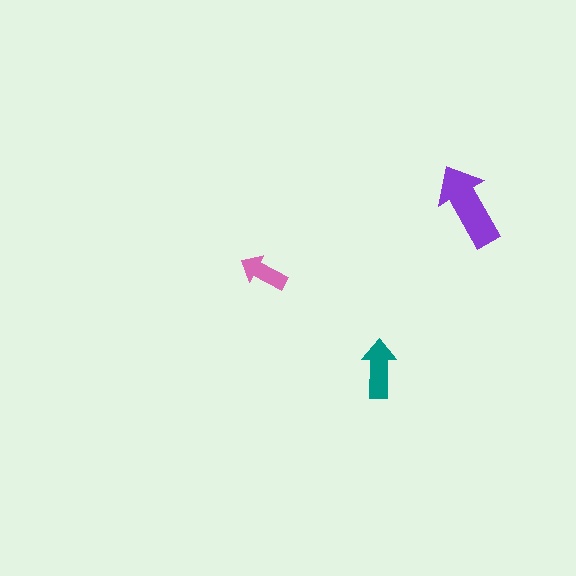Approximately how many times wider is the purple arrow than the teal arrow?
About 1.5 times wider.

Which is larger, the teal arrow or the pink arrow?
The teal one.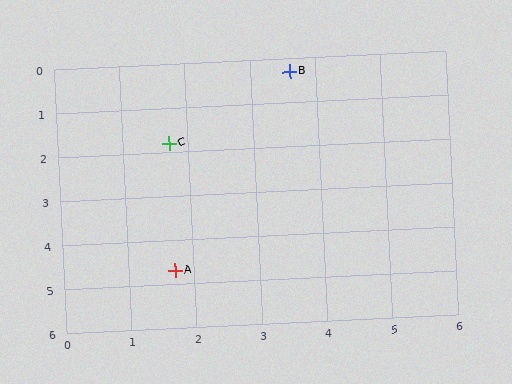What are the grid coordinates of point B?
Point B is at approximately (3.6, 0.3).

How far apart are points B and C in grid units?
Points B and C are about 2.4 grid units apart.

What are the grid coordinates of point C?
Point C is at approximately (1.7, 1.8).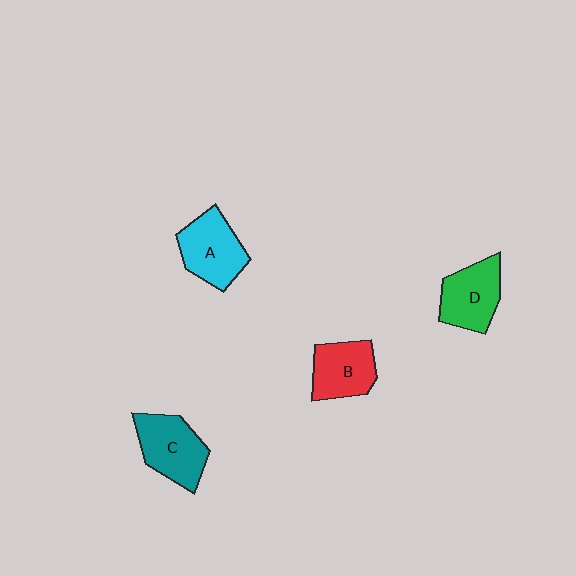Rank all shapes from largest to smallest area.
From largest to smallest: C (teal), A (cyan), D (green), B (red).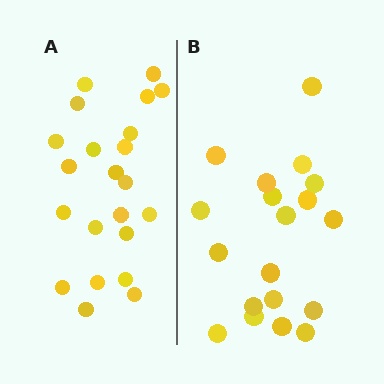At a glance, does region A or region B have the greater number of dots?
Region A (the left region) has more dots.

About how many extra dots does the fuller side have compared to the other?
Region A has just a few more — roughly 2 or 3 more dots than region B.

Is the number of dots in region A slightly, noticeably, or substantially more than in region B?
Region A has only slightly more — the two regions are fairly close. The ratio is roughly 1.2 to 1.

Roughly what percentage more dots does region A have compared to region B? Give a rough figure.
About 15% more.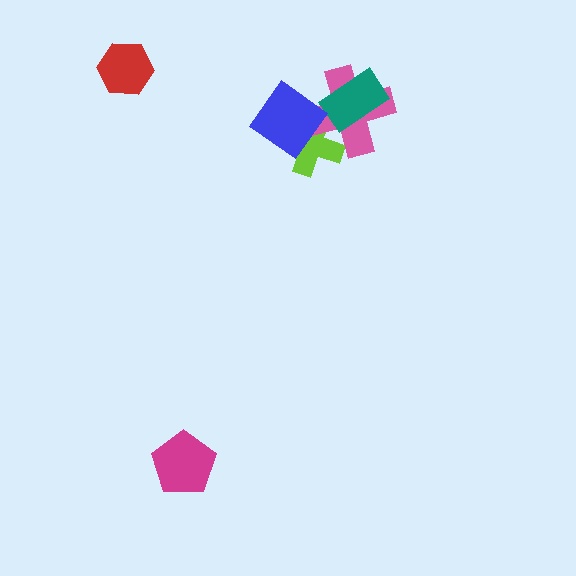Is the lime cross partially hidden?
Yes, it is partially covered by another shape.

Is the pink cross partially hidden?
Yes, it is partially covered by another shape.